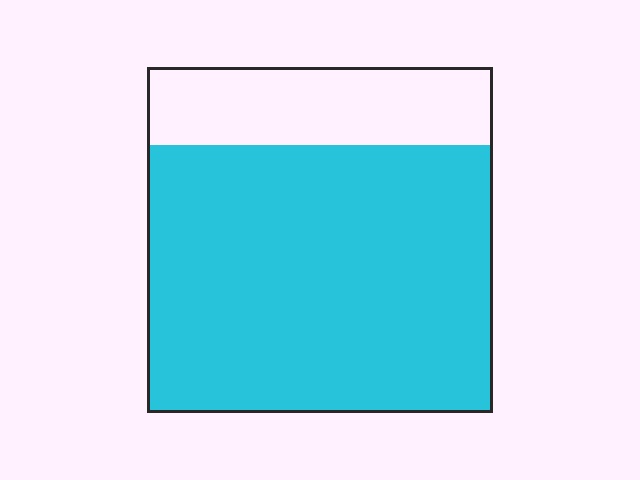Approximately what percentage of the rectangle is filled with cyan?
Approximately 75%.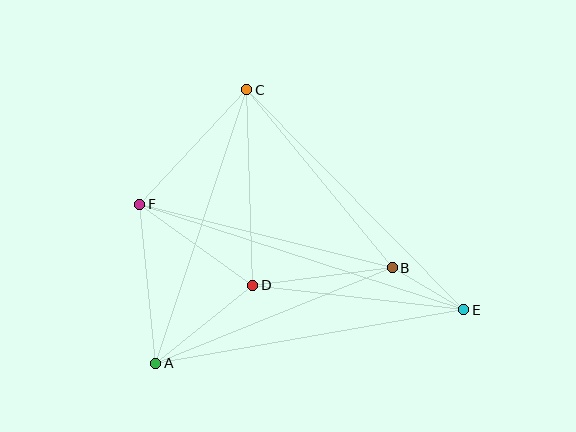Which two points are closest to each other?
Points B and E are closest to each other.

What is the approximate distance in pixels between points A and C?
The distance between A and C is approximately 288 pixels.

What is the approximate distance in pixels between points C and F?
The distance between C and F is approximately 157 pixels.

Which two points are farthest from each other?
Points E and F are farthest from each other.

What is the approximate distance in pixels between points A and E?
The distance between A and E is approximately 313 pixels.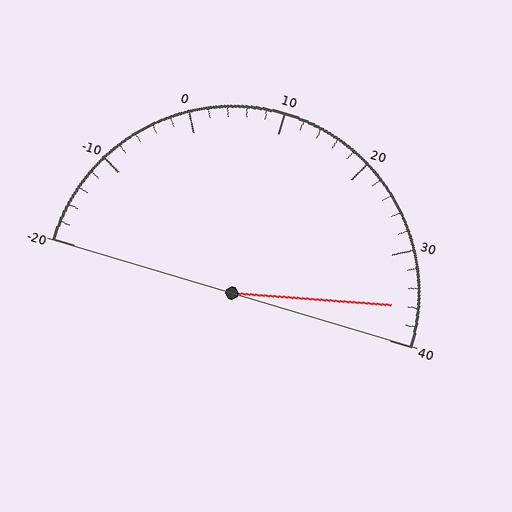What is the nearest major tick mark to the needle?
The nearest major tick mark is 40.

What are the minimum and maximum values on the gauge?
The gauge ranges from -20 to 40.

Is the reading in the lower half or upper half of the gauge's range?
The reading is in the upper half of the range (-20 to 40).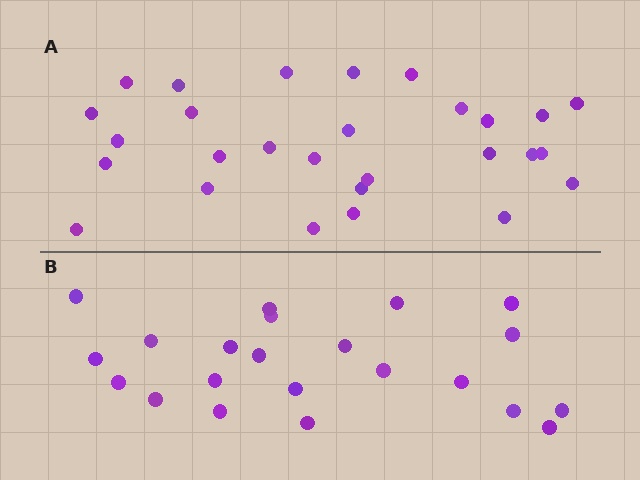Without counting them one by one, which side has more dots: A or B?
Region A (the top region) has more dots.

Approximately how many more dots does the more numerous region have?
Region A has about 6 more dots than region B.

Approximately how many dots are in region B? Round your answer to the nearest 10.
About 20 dots. (The exact count is 22, which rounds to 20.)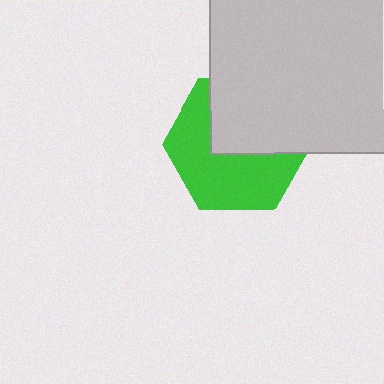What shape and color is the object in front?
The object in front is a light gray square.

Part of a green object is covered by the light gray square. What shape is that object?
It is a hexagon.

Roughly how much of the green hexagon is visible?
About half of it is visible (roughly 55%).